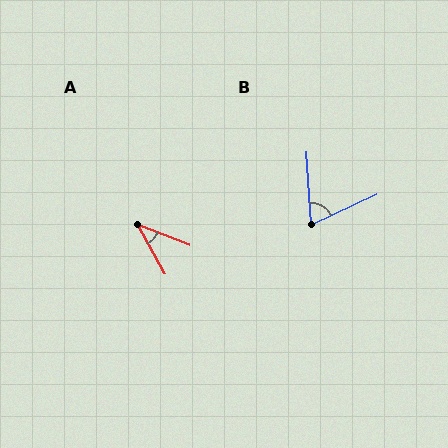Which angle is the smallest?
A, at approximately 40 degrees.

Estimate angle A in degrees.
Approximately 40 degrees.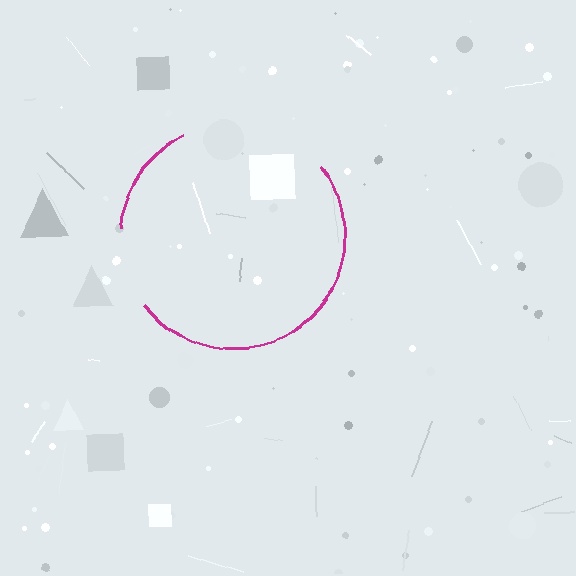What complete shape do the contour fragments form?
The contour fragments form a circle.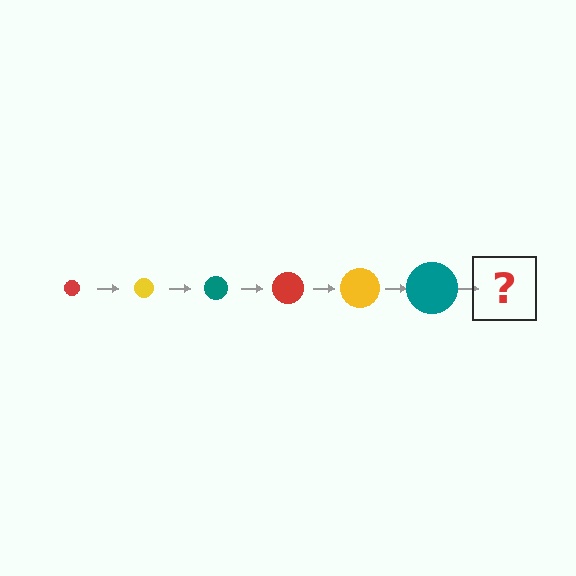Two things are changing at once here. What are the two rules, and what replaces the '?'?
The two rules are that the circle grows larger each step and the color cycles through red, yellow, and teal. The '?' should be a red circle, larger than the previous one.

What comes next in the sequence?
The next element should be a red circle, larger than the previous one.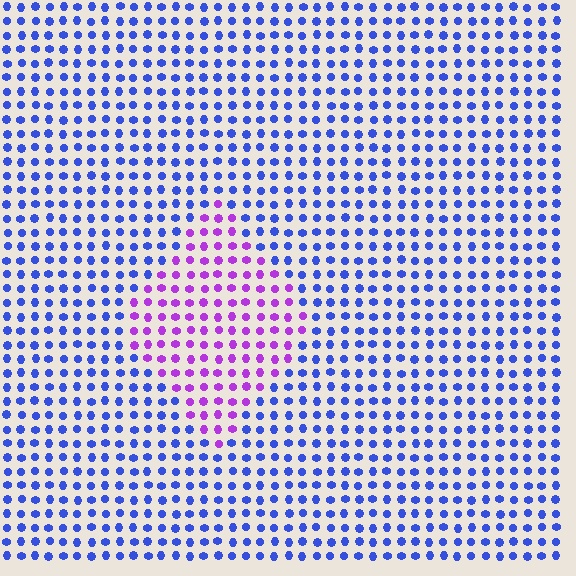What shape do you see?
I see a diamond.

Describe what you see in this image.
The image is filled with small blue elements in a uniform arrangement. A diamond-shaped region is visible where the elements are tinted to a slightly different hue, forming a subtle color boundary.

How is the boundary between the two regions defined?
The boundary is defined purely by a slight shift in hue (about 55 degrees). Spacing, size, and orientation are identical on both sides.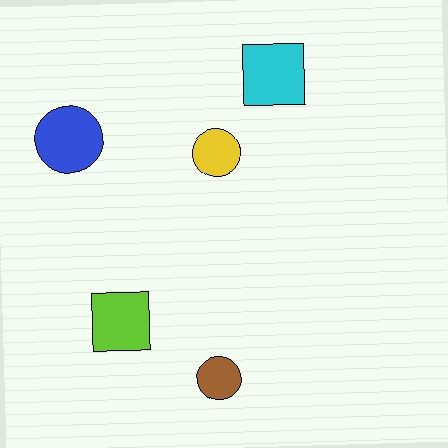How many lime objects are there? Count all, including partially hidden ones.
There is 1 lime object.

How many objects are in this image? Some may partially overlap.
There are 5 objects.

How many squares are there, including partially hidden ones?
There are 2 squares.